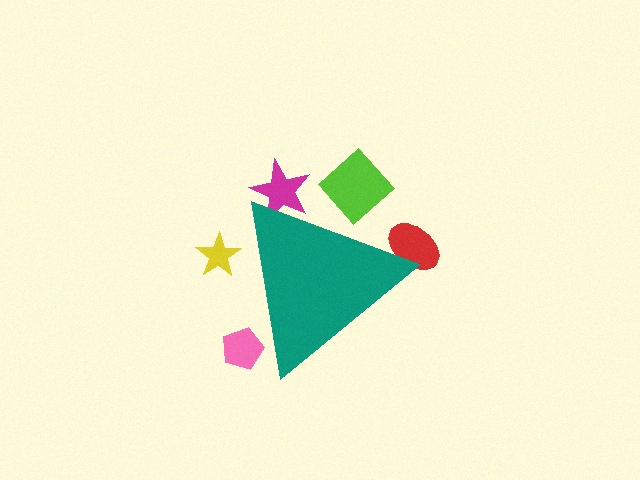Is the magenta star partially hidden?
Yes, the magenta star is partially hidden behind the teal triangle.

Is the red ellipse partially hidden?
Yes, the red ellipse is partially hidden behind the teal triangle.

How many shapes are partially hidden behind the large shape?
5 shapes are partially hidden.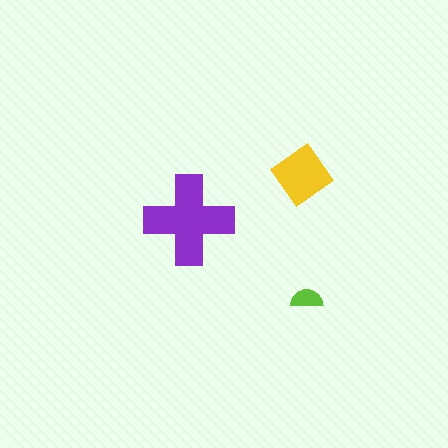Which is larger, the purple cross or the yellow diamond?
The purple cross.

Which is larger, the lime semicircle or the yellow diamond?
The yellow diamond.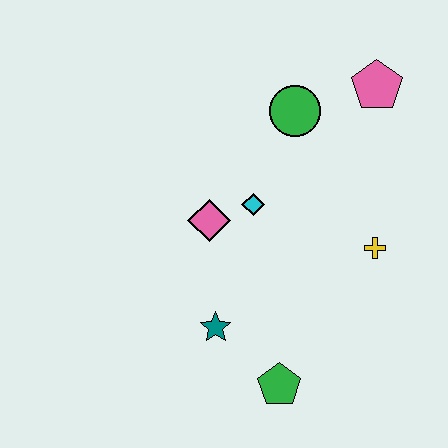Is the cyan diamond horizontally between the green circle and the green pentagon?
No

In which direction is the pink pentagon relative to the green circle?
The pink pentagon is to the right of the green circle.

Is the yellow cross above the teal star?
Yes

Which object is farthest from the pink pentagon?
The green pentagon is farthest from the pink pentagon.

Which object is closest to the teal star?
The green pentagon is closest to the teal star.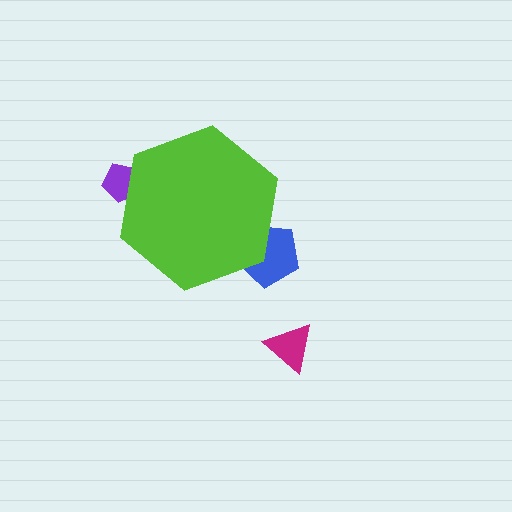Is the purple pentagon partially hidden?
Yes, the purple pentagon is partially hidden behind the lime hexagon.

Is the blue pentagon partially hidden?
Yes, the blue pentagon is partially hidden behind the lime hexagon.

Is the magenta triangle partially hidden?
No, the magenta triangle is fully visible.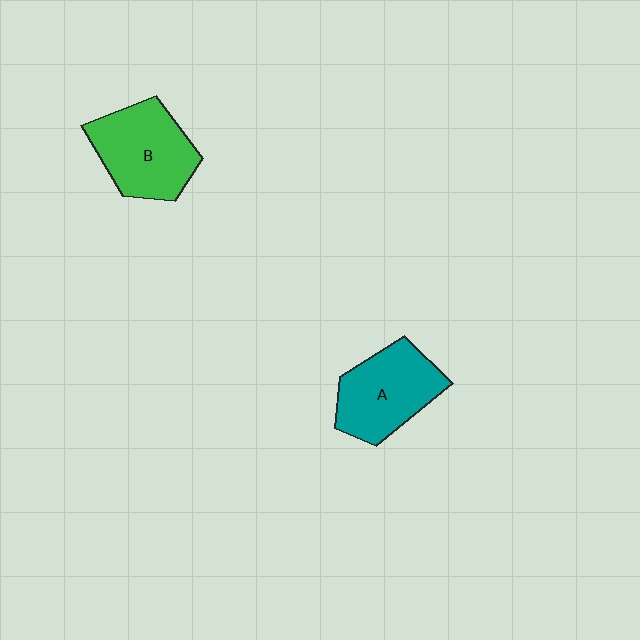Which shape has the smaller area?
Shape A (teal).